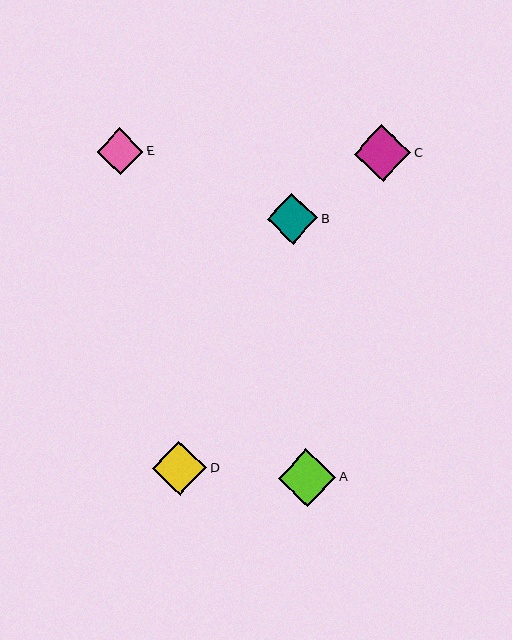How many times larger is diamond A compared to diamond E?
Diamond A is approximately 1.2 times the size of diamond E.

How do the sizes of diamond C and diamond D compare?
Diamond C and diamond D are approximately the same size.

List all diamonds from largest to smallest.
From largest to smallest: A, C, D, B, E.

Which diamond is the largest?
Diamond A is the largest with a size of approximately 58 pixels.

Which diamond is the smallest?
Diamond E is the smallest with a size of approximately 47 pixels.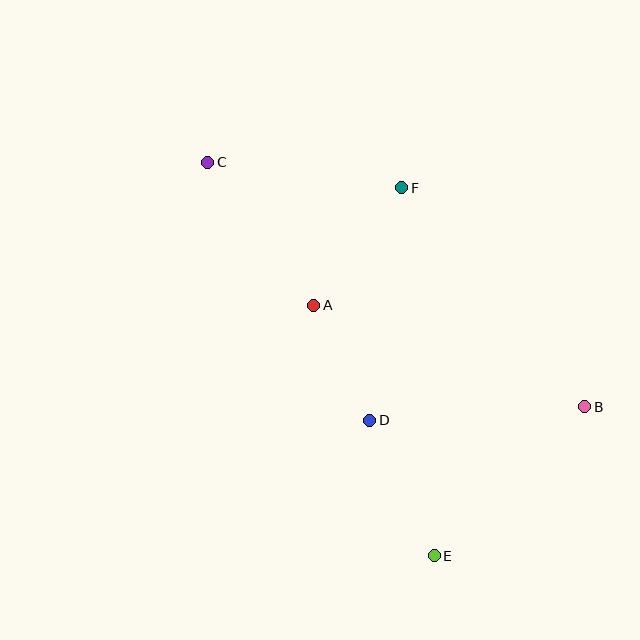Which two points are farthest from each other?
Points C and E are farthest from each other.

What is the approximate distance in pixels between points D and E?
The distance between D and E is approximately 150 pixels.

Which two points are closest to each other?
Points A and D are closest to each other.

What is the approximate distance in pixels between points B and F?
The distance between B and F is approximately 285 pixels.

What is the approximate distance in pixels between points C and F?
The distance between C and F is approximately 196 pixels.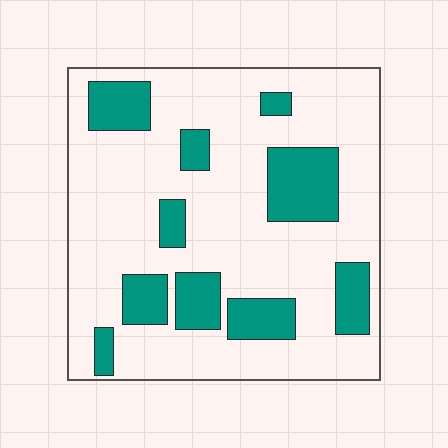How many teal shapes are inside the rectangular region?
10.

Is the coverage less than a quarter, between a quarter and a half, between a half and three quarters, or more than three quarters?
Less than a quarter.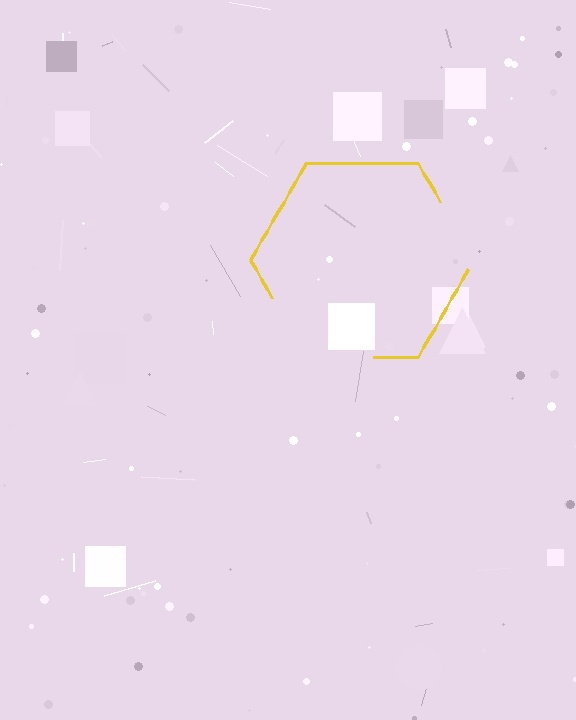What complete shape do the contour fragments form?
The contour fragments form a hexagon.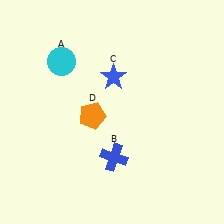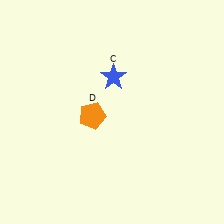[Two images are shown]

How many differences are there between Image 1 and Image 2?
There are 2 differences between the two images.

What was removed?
The cyan circle (A), the blue cross (B) were removed in Image 2.